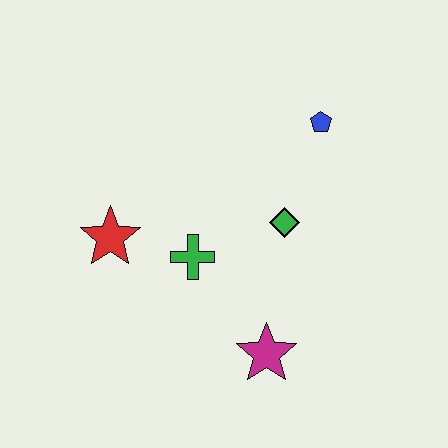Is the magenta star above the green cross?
No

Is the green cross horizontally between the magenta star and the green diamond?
No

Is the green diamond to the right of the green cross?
Yes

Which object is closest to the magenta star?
The green cross is closest to the magenta star.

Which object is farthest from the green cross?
The blue pentagon is farthest from the green cross.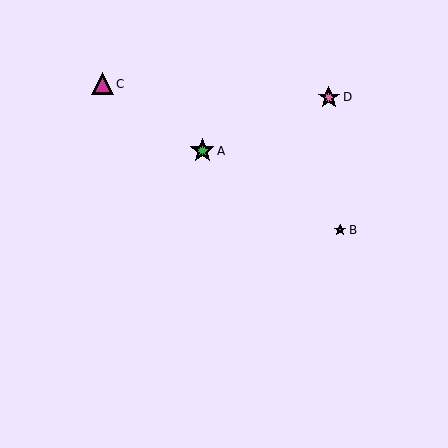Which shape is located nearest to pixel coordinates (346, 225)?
The pink star (labeled B) at (340, 230) is nearest to that location.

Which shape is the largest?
The green star (labeled A) is the largest.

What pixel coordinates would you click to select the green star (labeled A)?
Click at (202, 151) to select the green star A.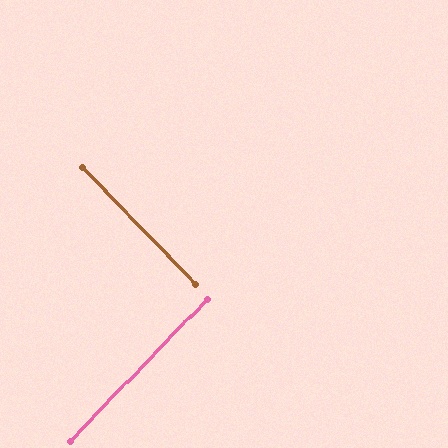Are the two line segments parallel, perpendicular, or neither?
Perpendicular — they meet at approximately 88°.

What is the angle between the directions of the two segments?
Approximately 88 degrees.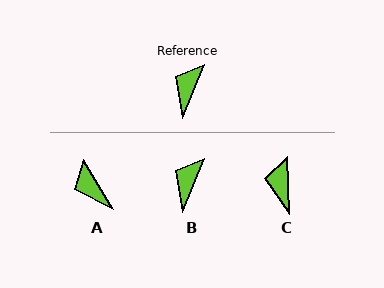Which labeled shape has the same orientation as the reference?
B.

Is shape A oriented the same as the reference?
No, it is off by about 52 degrees.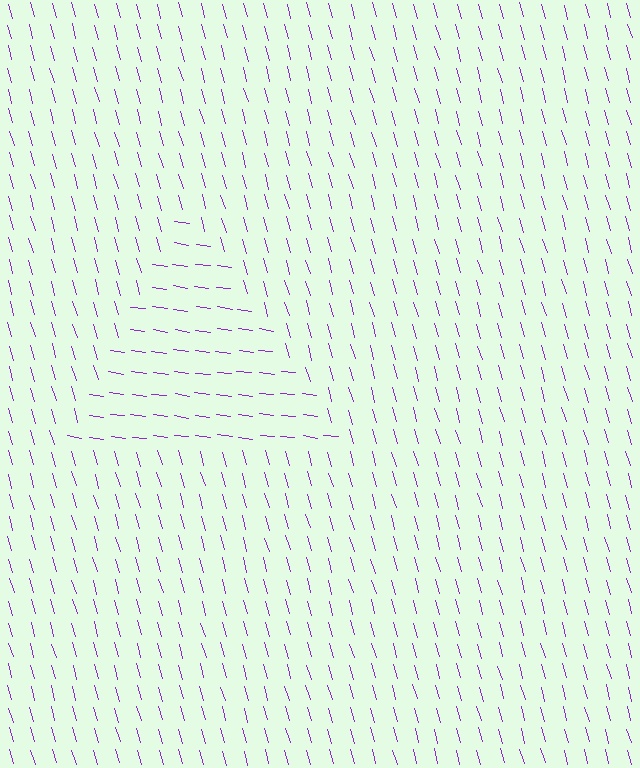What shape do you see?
I see a triangle.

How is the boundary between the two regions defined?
The boundary is defined purely by a change in line orientation (approximately 66 degrees difference). All lines are the same color and thickness.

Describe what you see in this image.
The image is filled with small purple line segments. A triangle region in the image has lines oriented differently from the surrounding lines, creating a visible texture boundary.